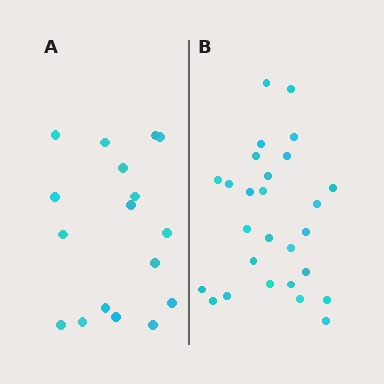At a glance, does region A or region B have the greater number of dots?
Region B (the right region) has more dots.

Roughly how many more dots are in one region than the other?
Region B has roughly 10 or so more dots than region A.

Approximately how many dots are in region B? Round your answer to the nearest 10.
About 30 dots. (The exact count is 27, which rounds to 30.)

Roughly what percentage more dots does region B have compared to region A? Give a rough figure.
About 60% more.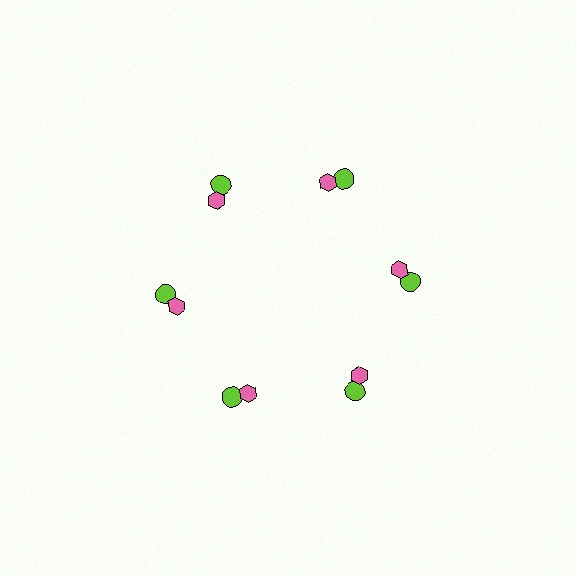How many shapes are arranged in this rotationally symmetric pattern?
There are 12 shapes, arranged in 6 groups of 2.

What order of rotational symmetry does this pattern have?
This pattern has 6-fold rotational symmetry.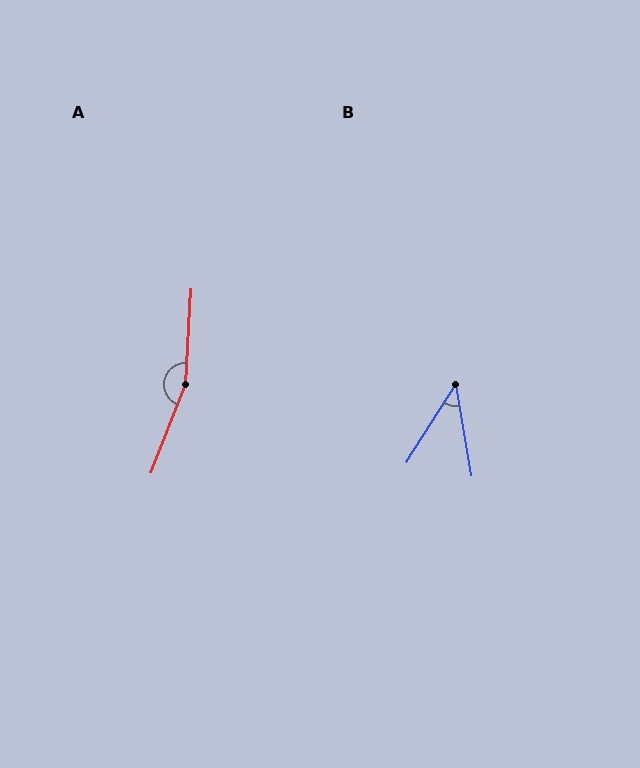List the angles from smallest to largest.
B (42°), A (162°).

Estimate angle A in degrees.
Approximately 162 degrees.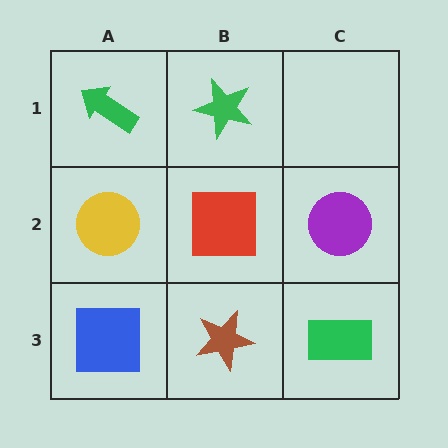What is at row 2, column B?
A red square.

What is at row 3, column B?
A brown star.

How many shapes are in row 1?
2 shapes.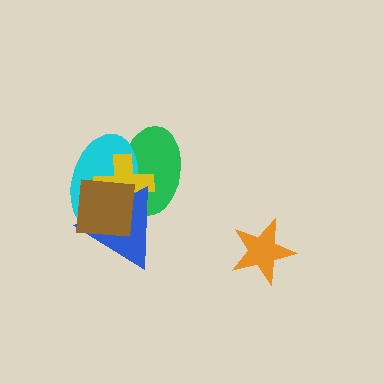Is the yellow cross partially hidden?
Yes, it is partially covered by another shape.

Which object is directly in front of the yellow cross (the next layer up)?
The blue triangle is directly in front of the yellow cross.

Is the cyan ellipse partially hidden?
Yes, it is partially covered by another shape.